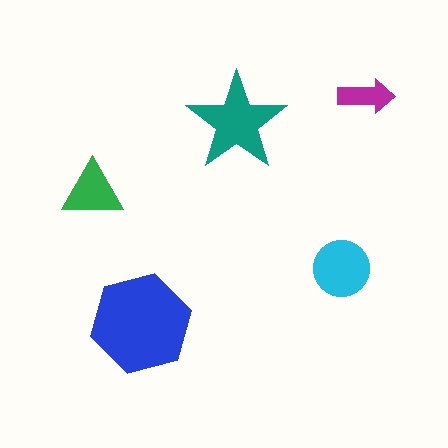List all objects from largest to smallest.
The blue hexagon, the teal star, the cyan circle, the green triangle, the magenta arrow.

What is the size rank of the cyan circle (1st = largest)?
3rd.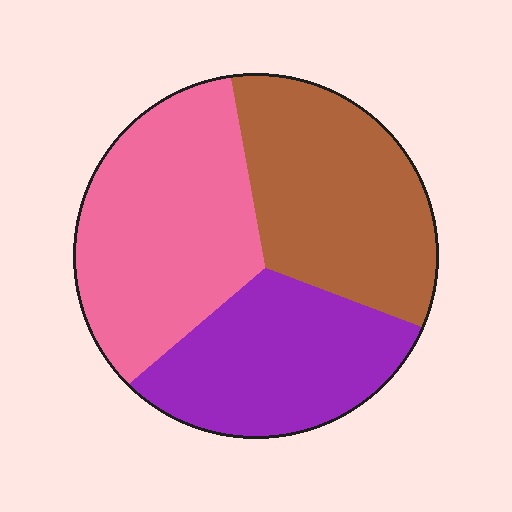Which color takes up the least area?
Purple, at roughly 30%.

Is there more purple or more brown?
Brown.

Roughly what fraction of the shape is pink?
Pink takes up about three eighths (3/8) of the shape.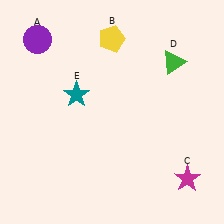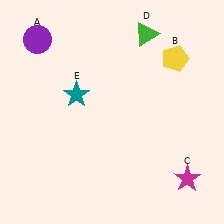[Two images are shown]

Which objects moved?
The objects that moved are: the yellow pentagon (B), the green triangle (D).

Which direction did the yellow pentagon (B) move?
The yellow pentagon (B) moved right.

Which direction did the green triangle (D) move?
The green triangle (D) moved up.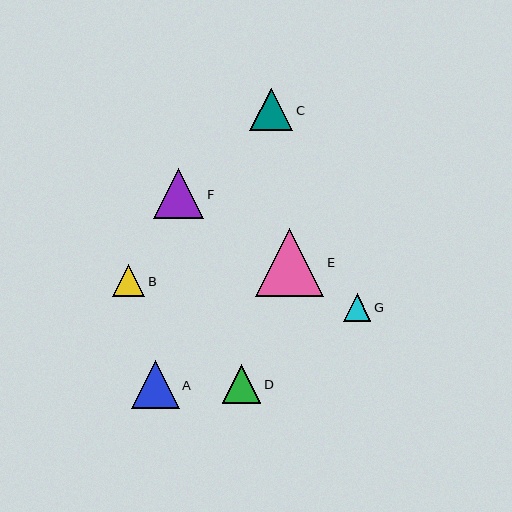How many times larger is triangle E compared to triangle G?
Triangle E is approximately 2.5 times the size of triangle G.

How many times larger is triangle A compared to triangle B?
Triangle A is approximately 1.5 times the size of triangle B.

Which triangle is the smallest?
Triangle G is the smallest with a size of approximately 28 pixels.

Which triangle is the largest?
Triangle E is the largest with a size of approximately 69 pixels.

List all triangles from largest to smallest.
From largest to smallest: E, F, A, C, D, B, G.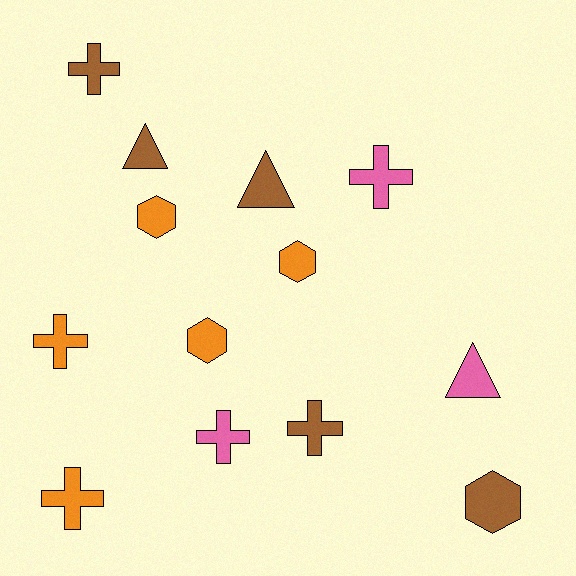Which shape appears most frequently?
Cross, with 6 objects.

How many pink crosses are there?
There are 2 pink crosses.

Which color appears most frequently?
Orange, with 5 objects.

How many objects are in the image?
There are 13 objects.